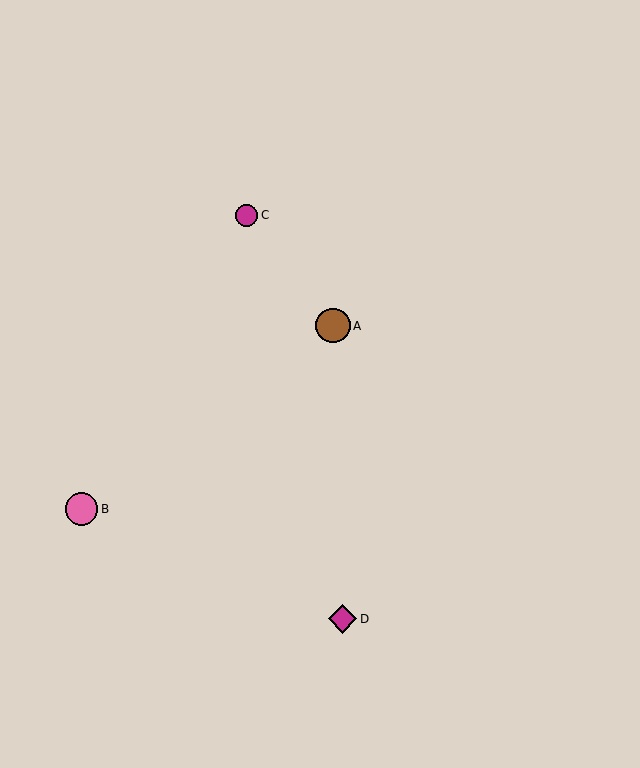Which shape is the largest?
The brown circle (labeled A) is the largest.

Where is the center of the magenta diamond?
The center of the magenta diamond is at (343, 619).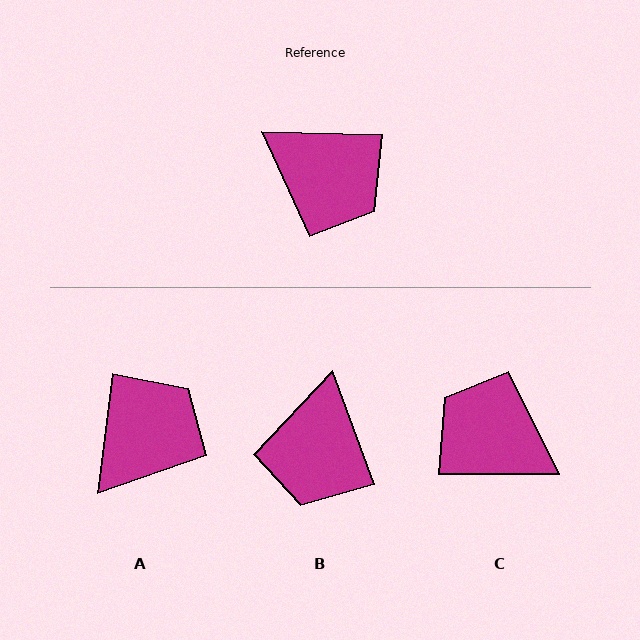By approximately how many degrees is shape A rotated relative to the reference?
Approximately 84 degrees counter-clockwise.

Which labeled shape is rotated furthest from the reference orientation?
C, about 179 degrees away.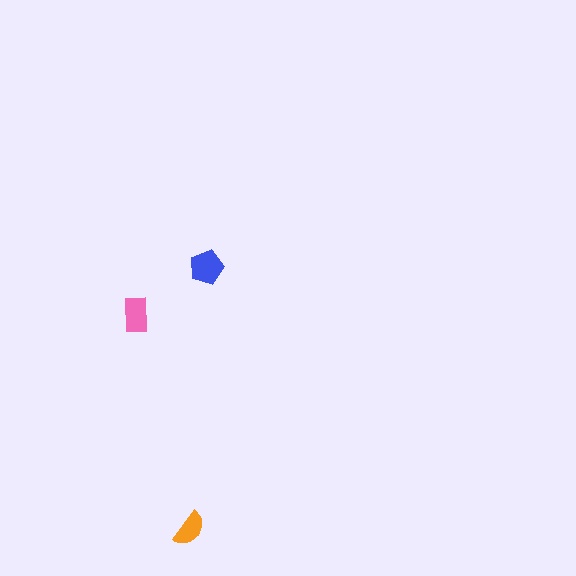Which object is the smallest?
The orange semicircle.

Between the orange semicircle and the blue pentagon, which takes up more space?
The blue pentagon.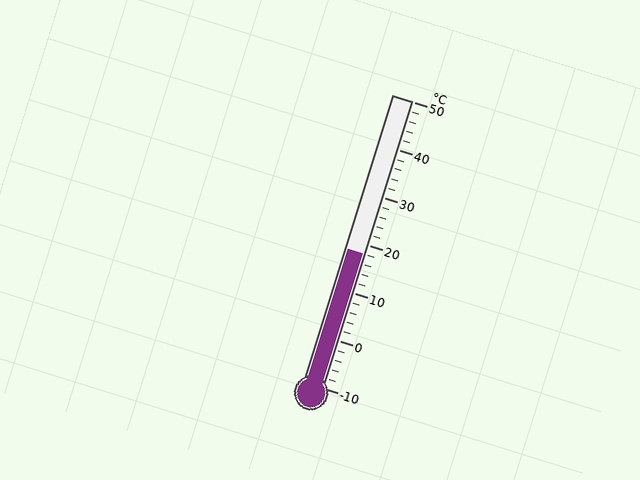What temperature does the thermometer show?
The thermometer shows approximately 18°C.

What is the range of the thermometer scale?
The thermometer scale ranges from -10°C to 50°C.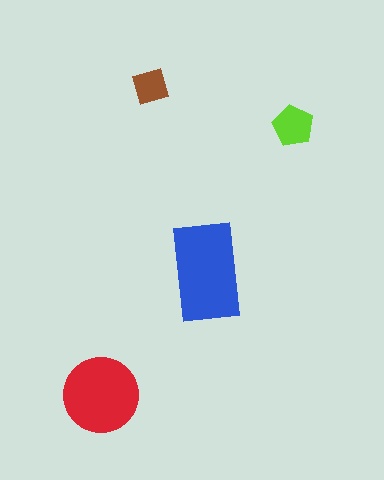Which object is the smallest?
The brown diamond.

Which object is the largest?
The blue rectangle.